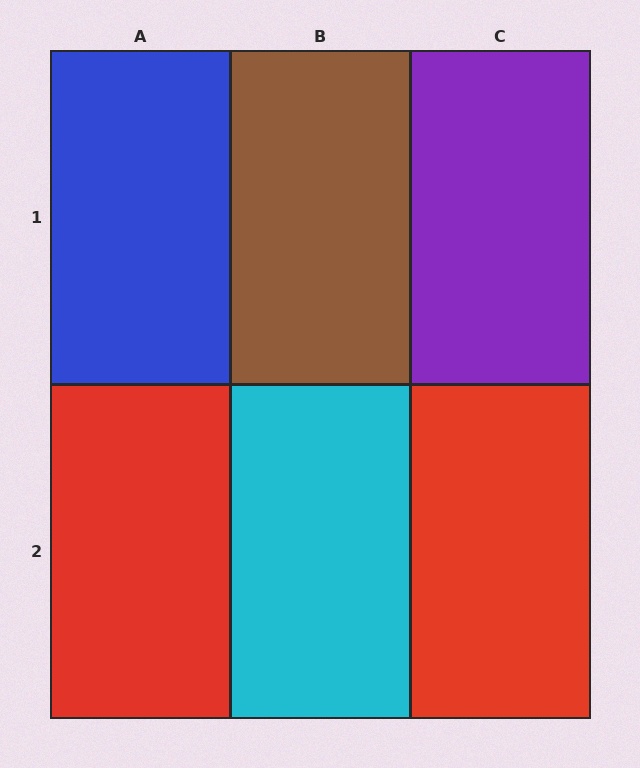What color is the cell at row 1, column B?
Brown.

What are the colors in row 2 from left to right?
Red, cyan, red.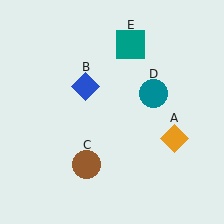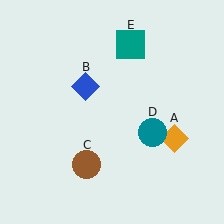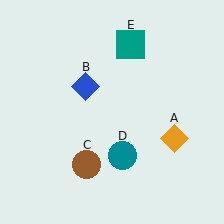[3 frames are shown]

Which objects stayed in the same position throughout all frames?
Orange diamond (object A) and blue diamond (object B) and brown circle (object C) and teal square (object E) remained stationary.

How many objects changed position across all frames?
1 object changed position: teal circle (object D).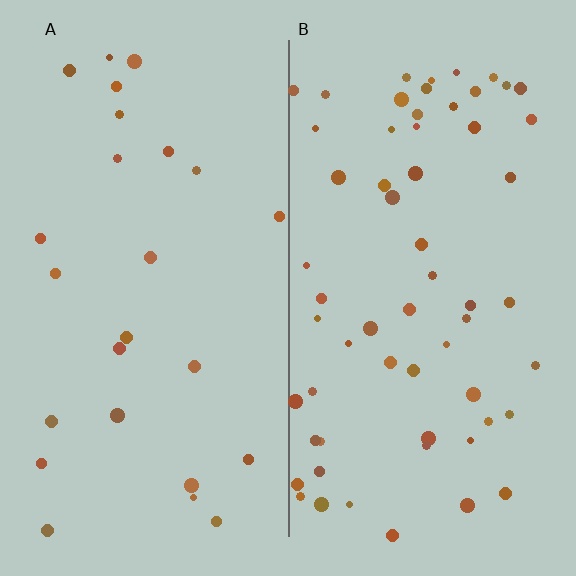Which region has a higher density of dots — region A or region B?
B (the right).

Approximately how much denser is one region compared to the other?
Approximately 2.4× — region B over region A.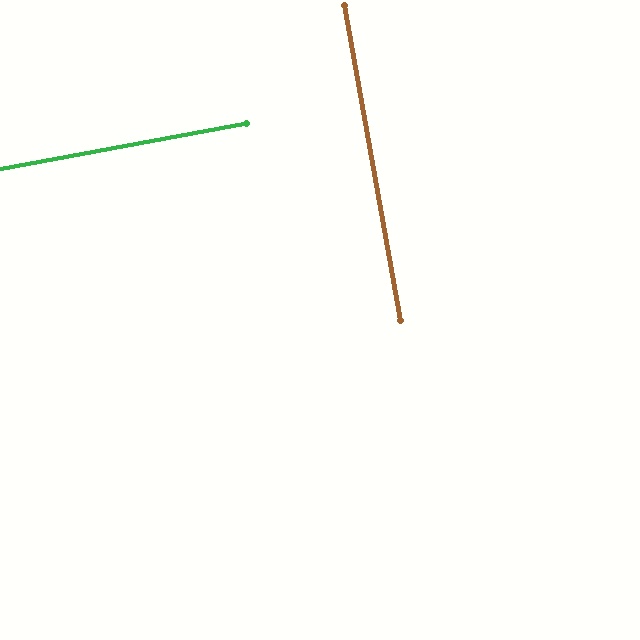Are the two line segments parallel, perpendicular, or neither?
Perpendicular — they meet at approximately 90°.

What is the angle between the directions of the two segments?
Approximately 90 degrees.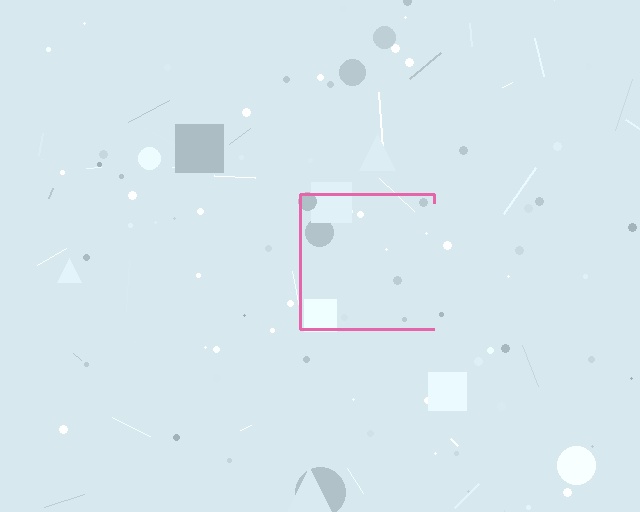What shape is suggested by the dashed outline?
The dashed outline suggests a square.